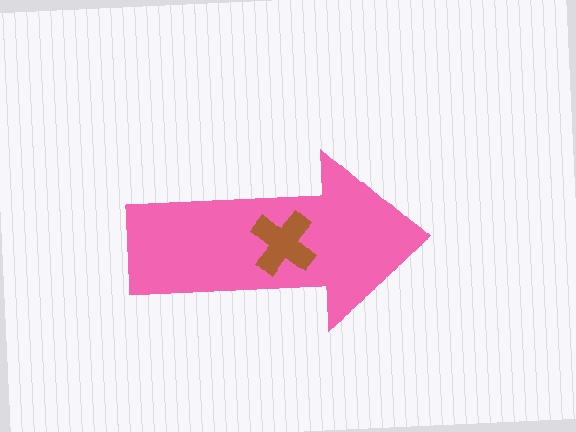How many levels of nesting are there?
2.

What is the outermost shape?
The pink arrow.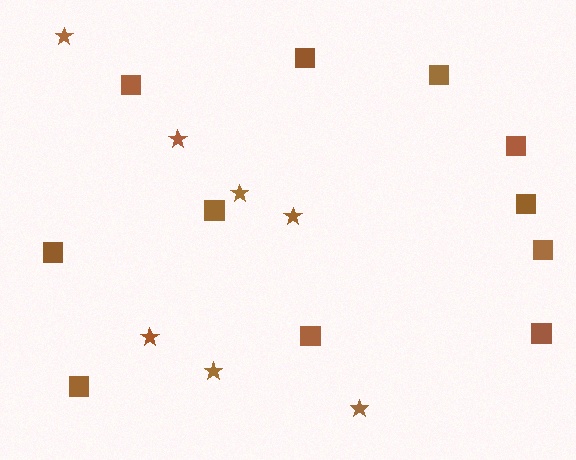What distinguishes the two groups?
There are 2 groups: one group of squares (11) and one group of stars (7).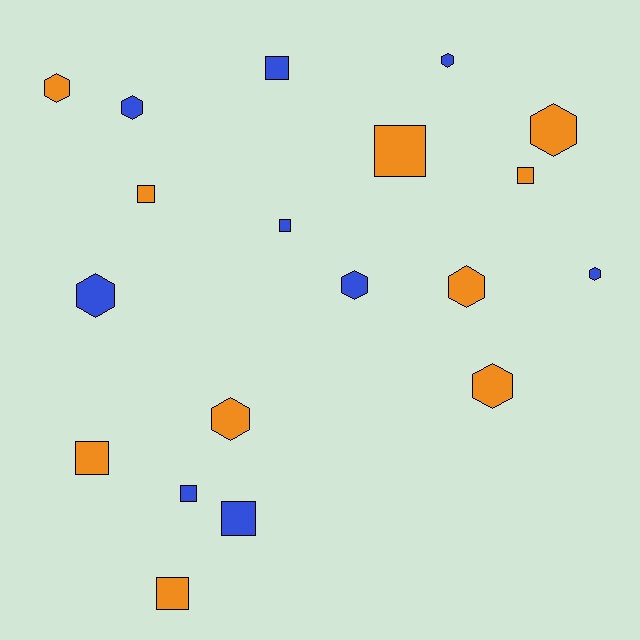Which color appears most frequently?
Orange, with 10 objects.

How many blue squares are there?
There are 4 blue squares.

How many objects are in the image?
There are 19 objects.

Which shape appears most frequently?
Hexagon, with 10 objects.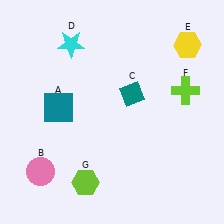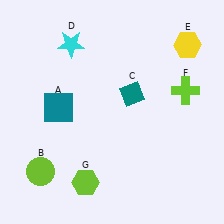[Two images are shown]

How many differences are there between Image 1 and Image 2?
There is 1 difference between the two images.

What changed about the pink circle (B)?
In Image 1, B is pink. In Image 2, it changed to lime.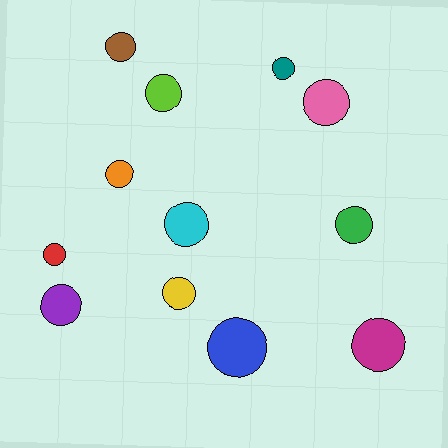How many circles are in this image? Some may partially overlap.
There are 12 circles.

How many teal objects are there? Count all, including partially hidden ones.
There is 1 teal object.